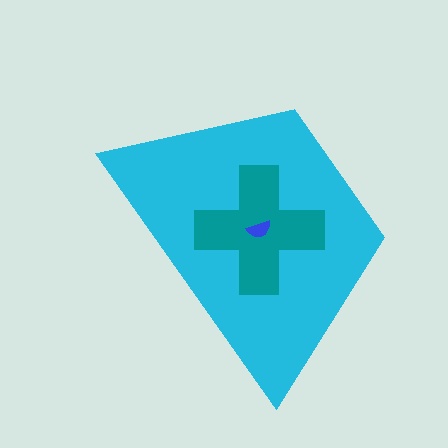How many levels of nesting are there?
3.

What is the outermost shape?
The cyan trapezoid.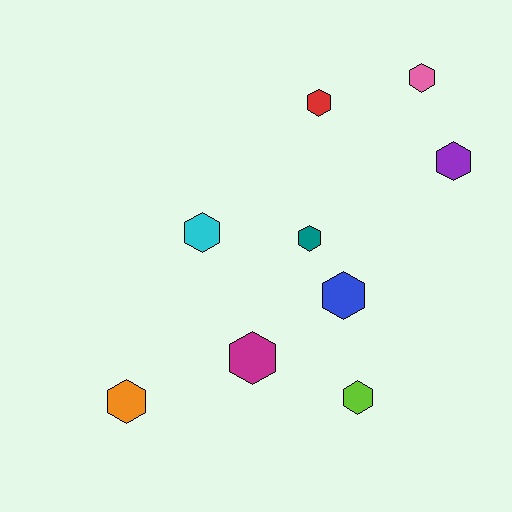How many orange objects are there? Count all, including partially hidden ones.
There is 1 orange object.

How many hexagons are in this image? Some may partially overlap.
There are 9 hexagons.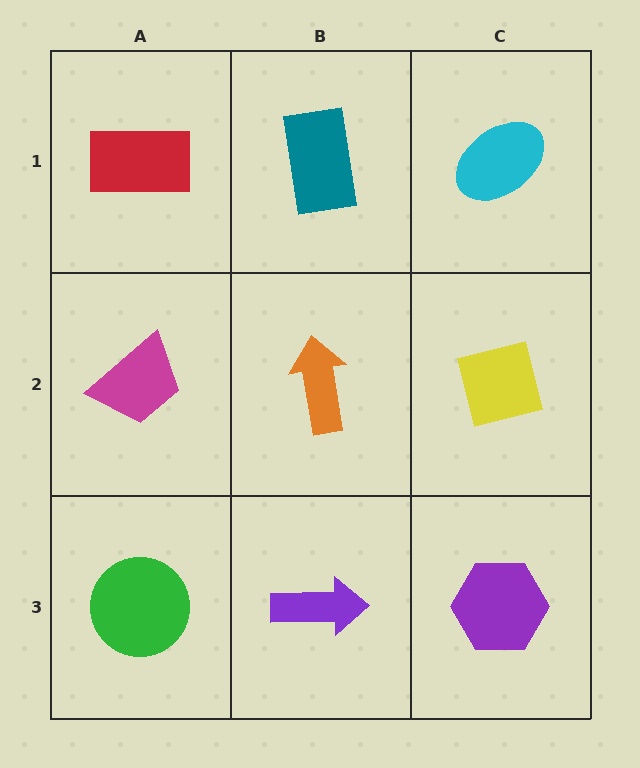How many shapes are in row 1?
3 shapes.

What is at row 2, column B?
An orange arrow.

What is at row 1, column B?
A teal rectangle.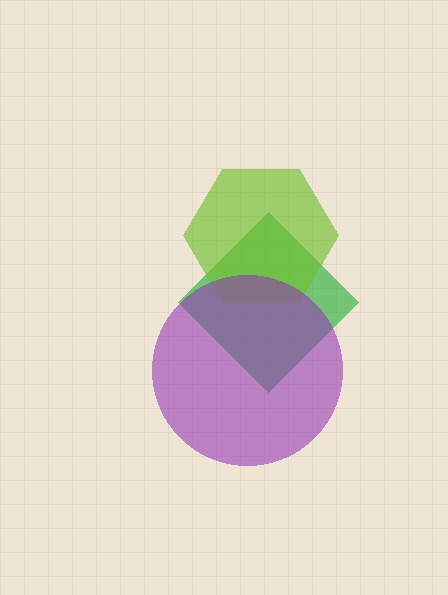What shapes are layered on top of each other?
The layered shapes are: a green diamond, a lime hexagon, a purple circle.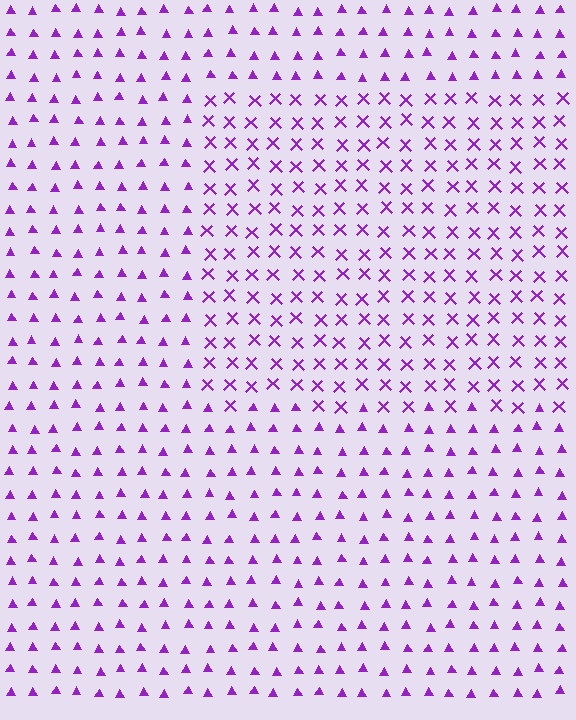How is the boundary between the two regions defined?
The boundary is defined by a change in element shape: X marks inside vs. triangles outside. All elements share the same color and spacing.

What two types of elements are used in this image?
The image uses X marks inside the rectangle region and triangles outside it.